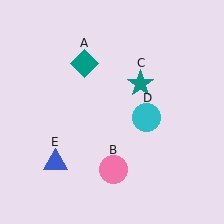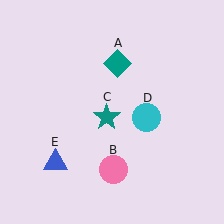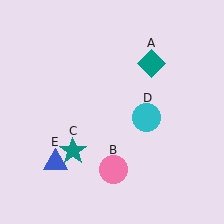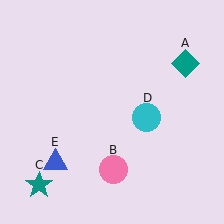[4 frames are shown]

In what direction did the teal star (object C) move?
The teal star (object C) moved down and to the left.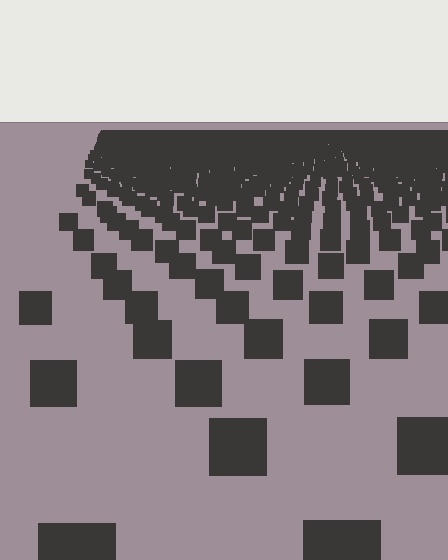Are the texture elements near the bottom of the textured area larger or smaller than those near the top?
Larger. Near the bottom, elements are closer to the viewer and appear at a bigger on-screen size.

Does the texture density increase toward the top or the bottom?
Density increases toward the top.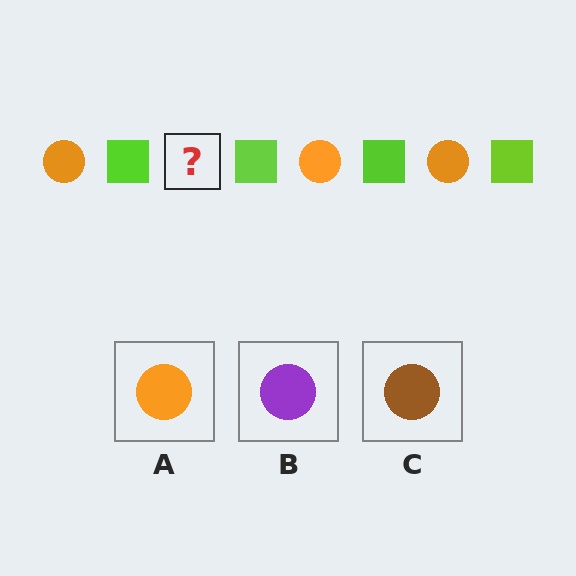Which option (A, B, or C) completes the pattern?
A.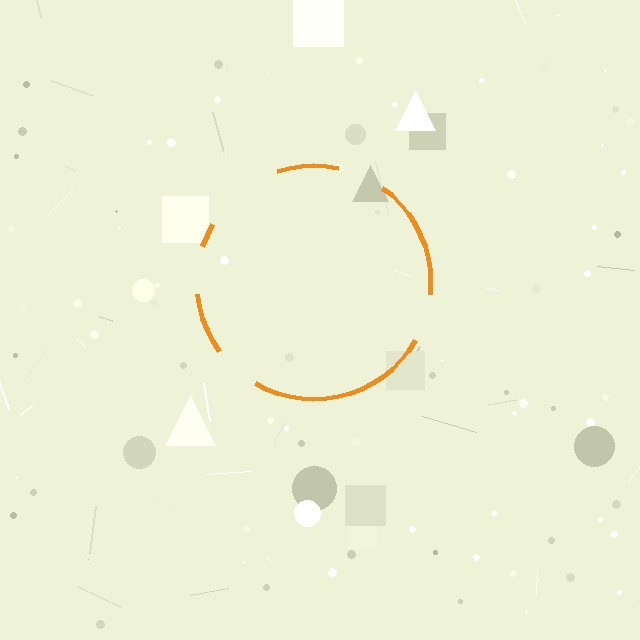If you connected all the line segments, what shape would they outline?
They would outline a circle.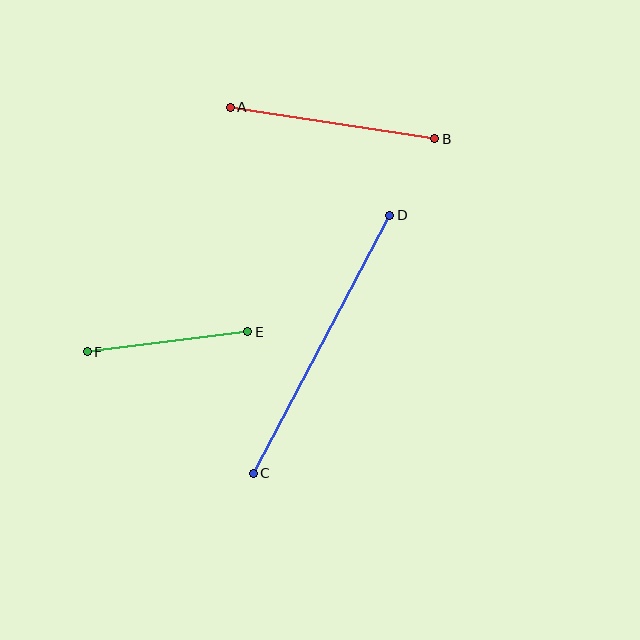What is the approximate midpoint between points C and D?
The midpoint is at approximately (322, 344) pixels.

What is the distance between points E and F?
The distance is approximately 161 pixels.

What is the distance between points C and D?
The distance is approximately 292 pixels.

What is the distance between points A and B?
The distance is approximately 207 pixels.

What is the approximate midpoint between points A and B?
The midpoint is at approximately (332, 123) pixels.